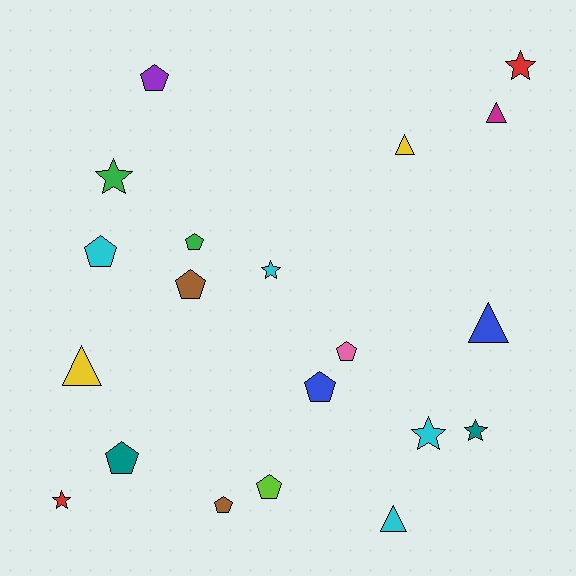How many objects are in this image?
There are 20 objects.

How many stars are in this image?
There are 6 stars.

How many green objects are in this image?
There are 2 green objects.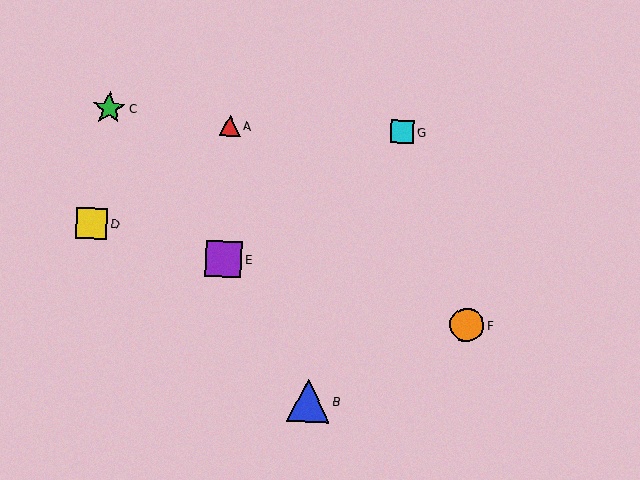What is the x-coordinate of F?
Object F is at x≈467.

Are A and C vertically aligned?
No, A is at x≈230 and C is at x≈109.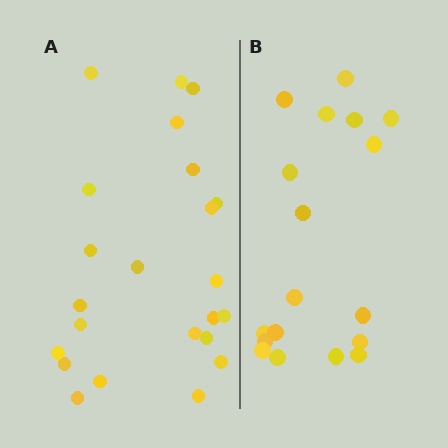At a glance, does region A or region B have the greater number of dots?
Region A (the left region) has more dots.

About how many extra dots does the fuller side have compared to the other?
Region A has about 5 more dots than region B.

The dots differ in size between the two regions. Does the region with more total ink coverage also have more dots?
No. Region B has more total ink coverage because its dots are larger, but region A actually contains more individual dots. Total area can be misleading — the number of items is what matters here.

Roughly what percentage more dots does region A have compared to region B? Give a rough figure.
About 30% more.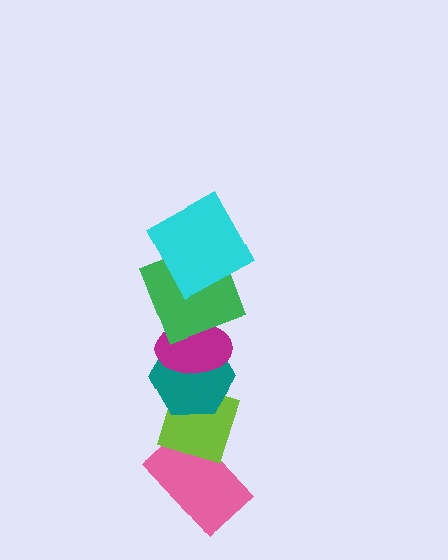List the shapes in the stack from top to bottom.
From top to bottom: the cyan square, the green square, the magenta ellipse, the teal hexagon, the lime diamond, the pink rectangle.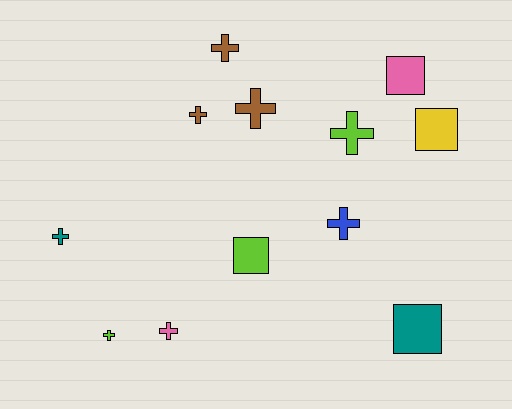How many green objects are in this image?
There are no green objects.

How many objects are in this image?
There are 12 objects.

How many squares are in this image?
There are 4 squares.